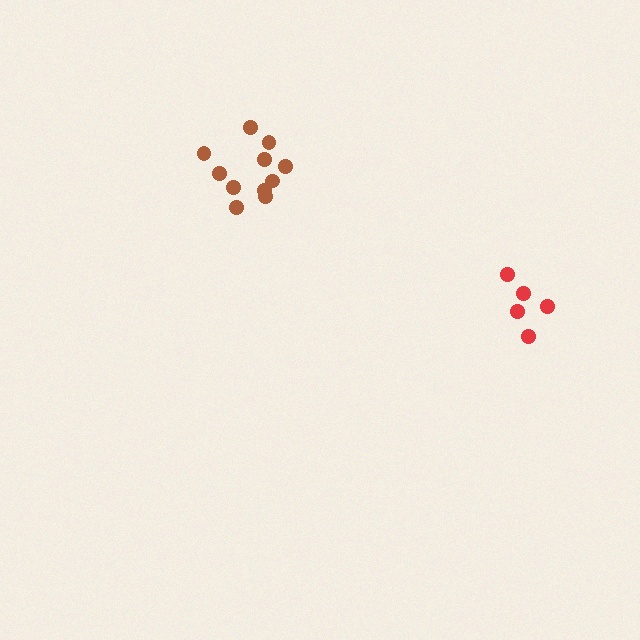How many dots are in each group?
Group 1: 11 dots, Group 2: 5 dots (16 total).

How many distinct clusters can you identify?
There are 2 distinct clusters.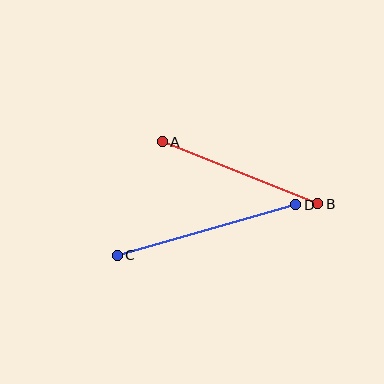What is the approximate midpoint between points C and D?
The midpoint is at approximately (206, 230) pixels.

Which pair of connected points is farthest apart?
Points C and D are farthest apart.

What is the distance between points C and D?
The distance is approximately 185 pixels.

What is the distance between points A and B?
The distance is approximately 168 pixels.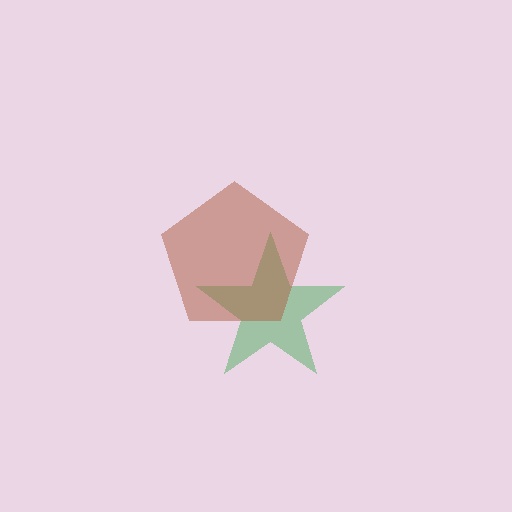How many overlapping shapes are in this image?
There are 2 overlapping shapes in the image.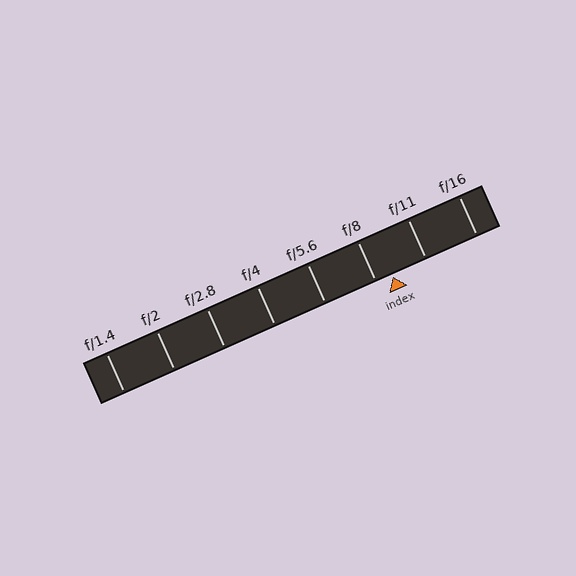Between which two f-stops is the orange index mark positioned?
The index mark is between f/8 and f/11.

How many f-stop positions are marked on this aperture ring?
There are 8 f-stop positions marked.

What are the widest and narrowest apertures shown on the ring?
The widest aperture shown is f/1.4 and the narrowest is f/16.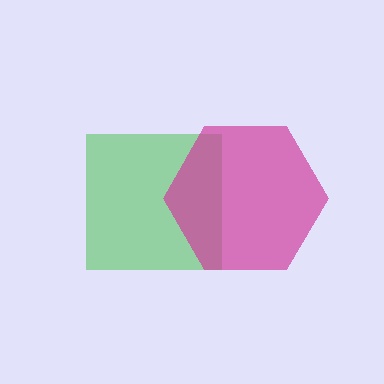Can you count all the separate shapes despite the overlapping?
Yes, there are 2 separate shapes.